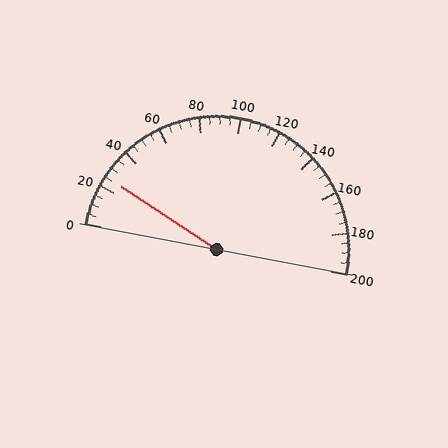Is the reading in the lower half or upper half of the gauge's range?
The reading is in the lower half of the range (0 to 200).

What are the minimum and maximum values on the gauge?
The gauge ranges from 0 to 200.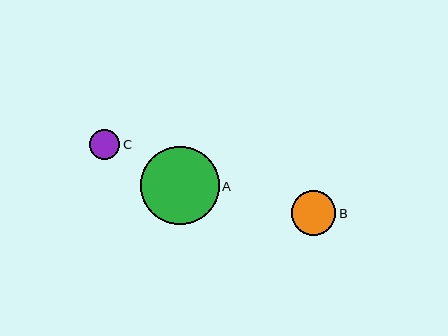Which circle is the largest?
Circle A is the largest with a size of approximately 78 pixels.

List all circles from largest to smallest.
From largest to smallest: A, B, C.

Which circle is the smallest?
Circle C is the smallest with a size of approximately 31 pixels.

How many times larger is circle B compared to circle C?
Circle B is approximately 1.5 times the size of circle C.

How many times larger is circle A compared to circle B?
Circle A is approximately 1.8 times the size of circle B.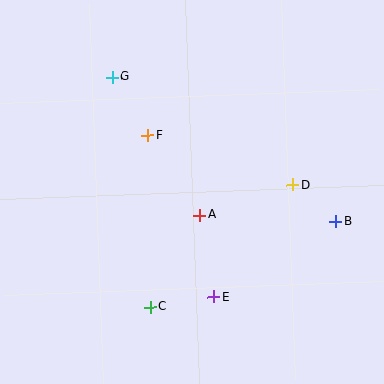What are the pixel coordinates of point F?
Point F is at (148, 135).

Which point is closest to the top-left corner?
Point G is closest to the top-left corner.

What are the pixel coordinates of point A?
Point A is at (199, 215).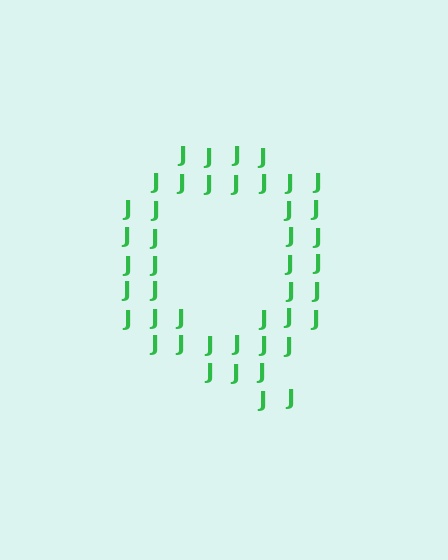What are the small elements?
The small elements are letter J's.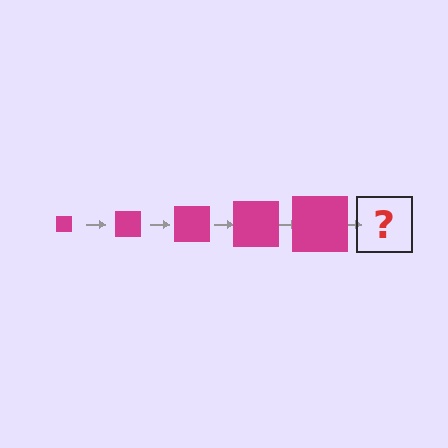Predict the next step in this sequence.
The next step is a magenta square, larger than the previous one.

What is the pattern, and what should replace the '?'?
The pattern is that the square gets progressively larger each step. The '?' should be a magenta square, larger than the previous one.